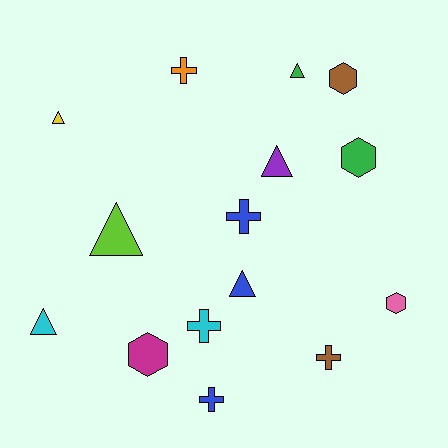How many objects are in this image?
There are 15 objects.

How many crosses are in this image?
There are 5 crosses.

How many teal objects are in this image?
There are no teal objects.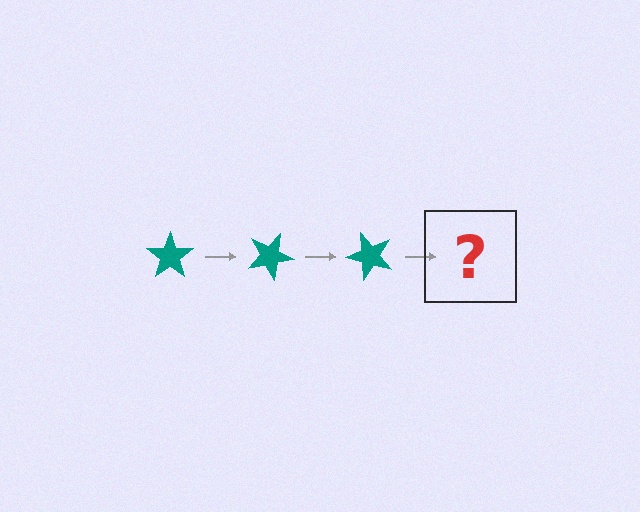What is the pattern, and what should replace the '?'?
The pattern is that the star rotates 25 degrees each step. The '?' should be a teal star rotated 75 degrees.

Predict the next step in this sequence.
The next step is a teal star rotated 75 degrees.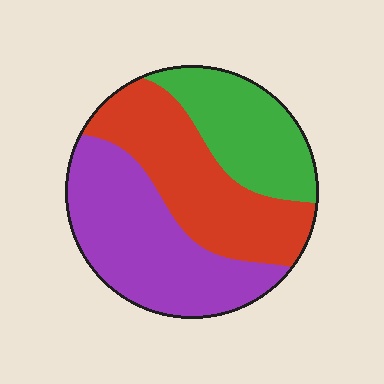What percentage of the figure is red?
Red takes up about one third (1/3) of the figure.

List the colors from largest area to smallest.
From largest to smallest: purple, red, green.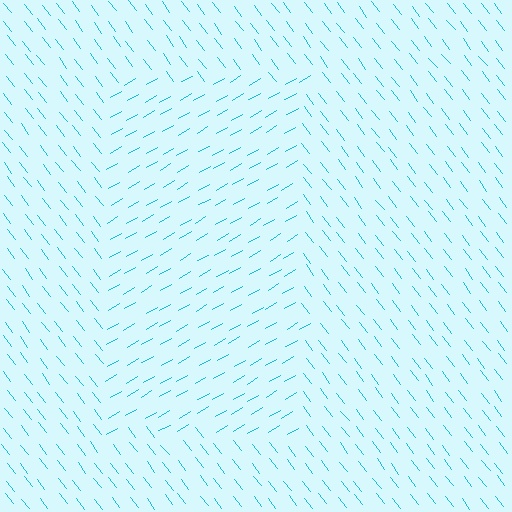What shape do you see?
I see a rectangle.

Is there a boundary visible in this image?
Yes, there is a texture boundary formed by a change in line orientation.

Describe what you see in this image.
The image is filled with small cyan line segments. A rectangle region in the image has lines oriented differently from the surrounding lines, creating a visible texture boundary.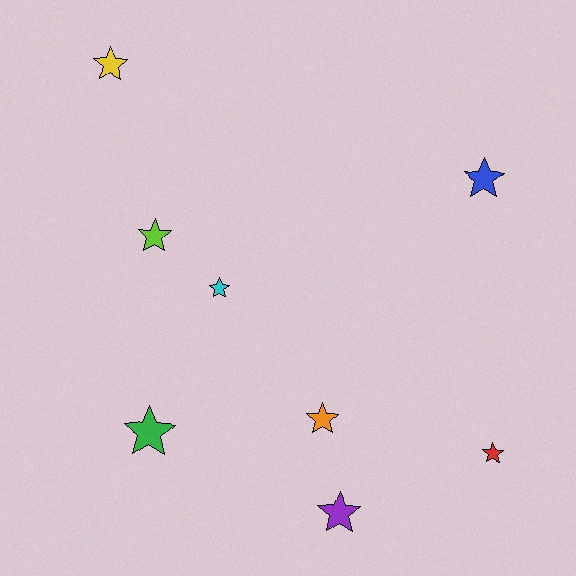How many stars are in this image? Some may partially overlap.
There are 8 stars.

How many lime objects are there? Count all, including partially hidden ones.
There is 1 lime object.